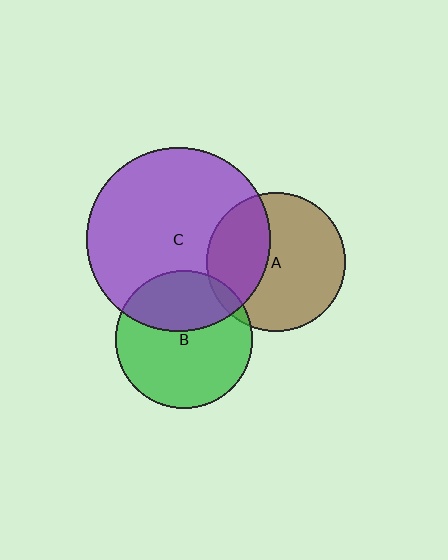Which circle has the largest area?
Circle C (purple).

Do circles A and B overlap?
Yes.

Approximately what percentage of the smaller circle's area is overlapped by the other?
Approximately 5%.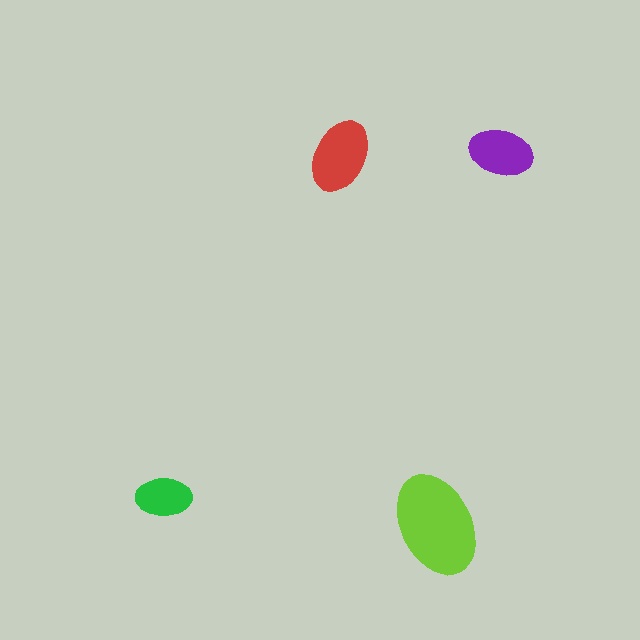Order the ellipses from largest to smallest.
the lime one, the red one, the purple one, the green one.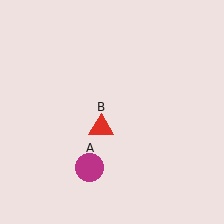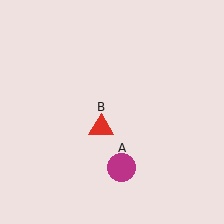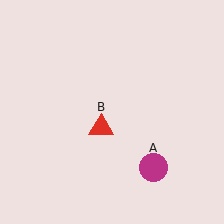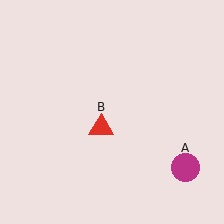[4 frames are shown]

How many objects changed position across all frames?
1 object changed position: magenta circle (object A).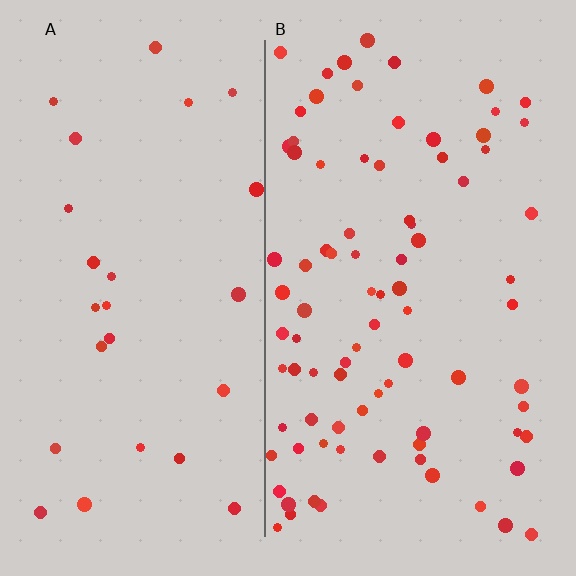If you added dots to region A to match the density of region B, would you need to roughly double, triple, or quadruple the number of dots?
Approximately triple.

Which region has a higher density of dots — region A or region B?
B (the right).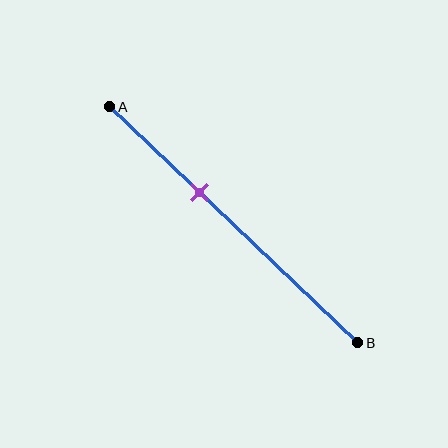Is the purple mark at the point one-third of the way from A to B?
No, the mark is at about 35% from A, not at the 33% one-third point.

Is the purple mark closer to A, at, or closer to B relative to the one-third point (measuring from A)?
The purple mark is closer to point B than the one-third point of segment AB.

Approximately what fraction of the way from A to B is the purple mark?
The purple mark is approximately 35% of the way from A to B.